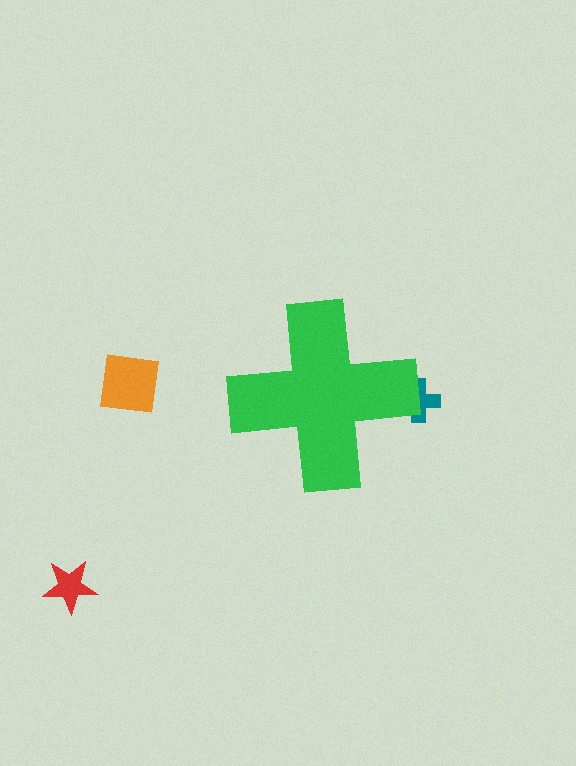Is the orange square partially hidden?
No, the orange square is fully visible.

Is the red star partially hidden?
No, the red star is fully visible.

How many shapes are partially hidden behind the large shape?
1 shape is partially hidden.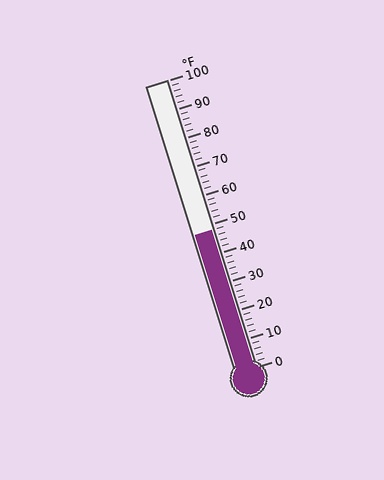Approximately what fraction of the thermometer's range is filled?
The thermometer is filled to approximately 50% of its range.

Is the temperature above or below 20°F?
The temperature is above 20°F.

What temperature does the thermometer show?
The thermometer shows approximately 48°F.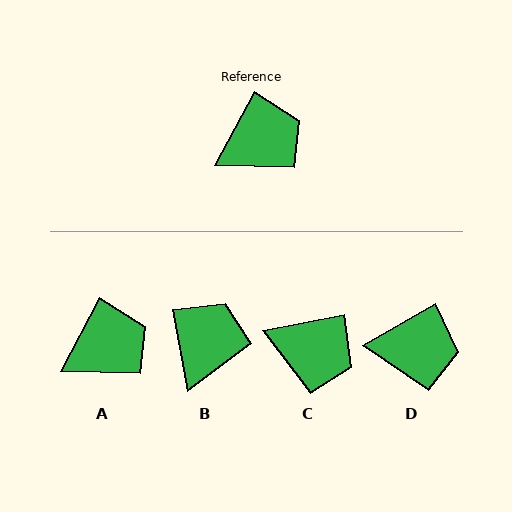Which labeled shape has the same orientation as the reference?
A.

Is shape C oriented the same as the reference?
No, it is off by about 51 degrees.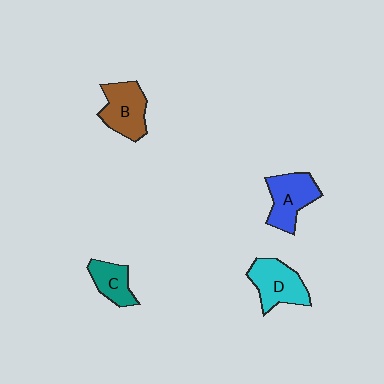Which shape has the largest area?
Shape A (blue).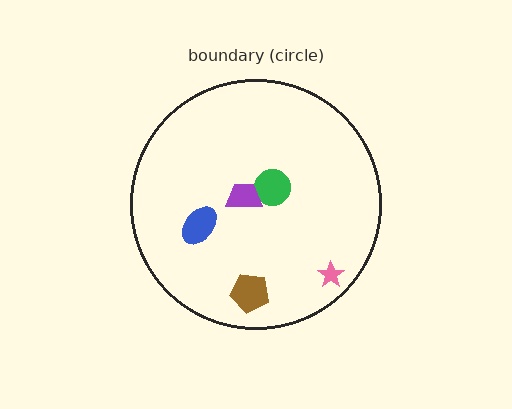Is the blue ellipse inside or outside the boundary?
Inside.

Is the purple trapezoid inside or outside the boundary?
Inside.